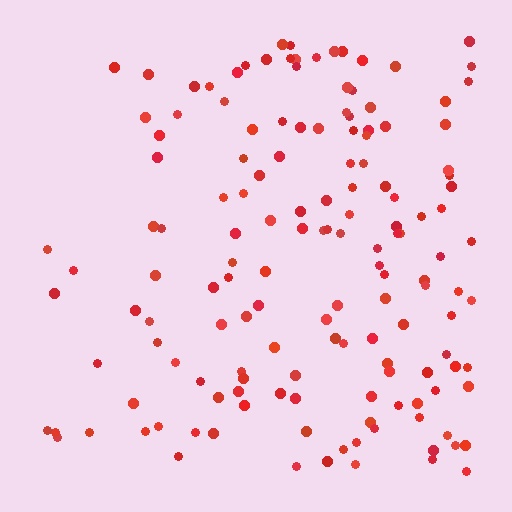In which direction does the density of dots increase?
From left to right, with the right side densest.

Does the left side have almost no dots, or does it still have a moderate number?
Still a moderate number, just noticeably fewer than the right.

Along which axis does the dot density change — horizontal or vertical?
Horizontal.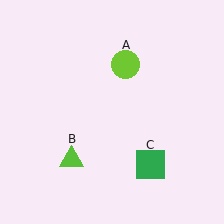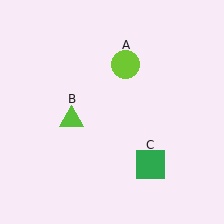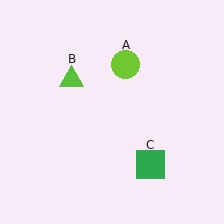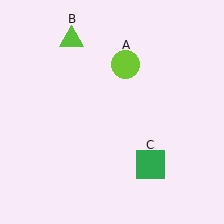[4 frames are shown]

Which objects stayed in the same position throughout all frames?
Lime circle (object A) and green square (object C) remained stationary.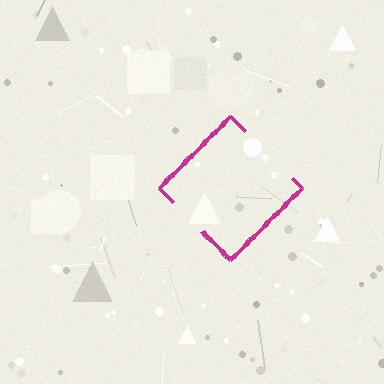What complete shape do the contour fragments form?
The contour fragments form a diamond.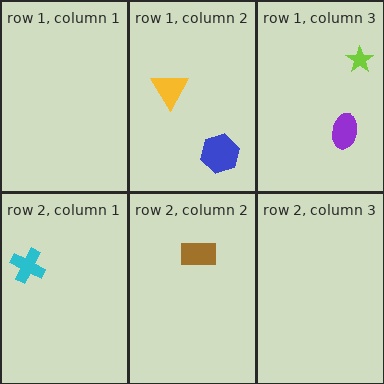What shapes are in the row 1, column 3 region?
The lime star, the purple ellipse.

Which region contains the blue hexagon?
The row 1, column 2 region.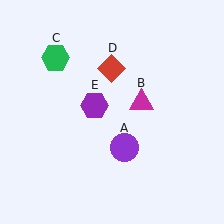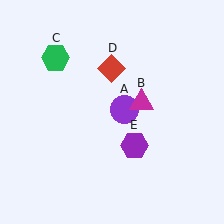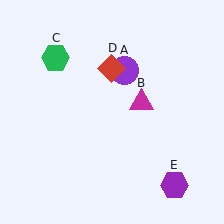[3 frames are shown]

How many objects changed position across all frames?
2 objects changed position: purple circle (object A), purple hexagon (object E).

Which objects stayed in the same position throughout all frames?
Magenta triangle (object B) and green hexagon (object C) and red diamond (object D) remained stationary.